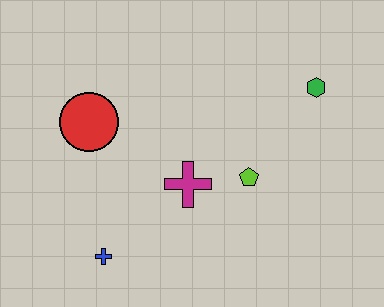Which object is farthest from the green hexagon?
The blue cross is farthest from the green hexagon.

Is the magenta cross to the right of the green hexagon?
No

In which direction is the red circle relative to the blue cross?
The red circle is above the blue cross.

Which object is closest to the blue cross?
The magenta cross is closest to the blue cross.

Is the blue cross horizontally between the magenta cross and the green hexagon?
No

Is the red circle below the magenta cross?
No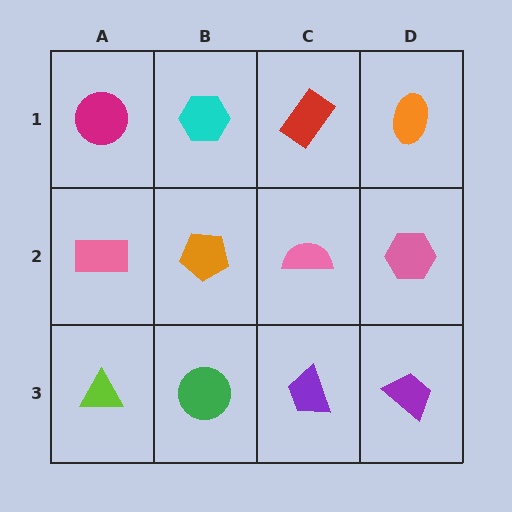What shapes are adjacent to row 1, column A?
A pink rectangle (row 2, column A), a cyan hexagon (row 1, column B).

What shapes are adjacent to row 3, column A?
A pink rectangle (row 2, column A), a green circle (row 3, column B).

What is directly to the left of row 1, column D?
A red rectangle.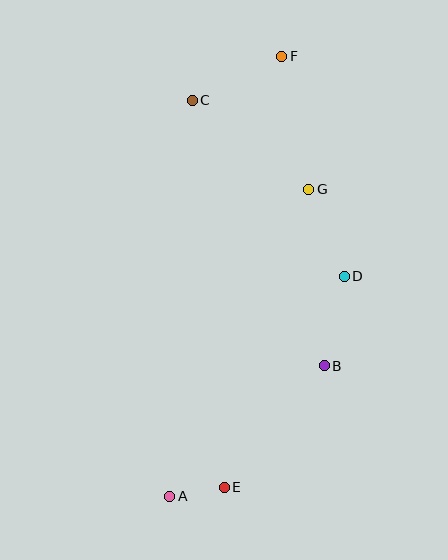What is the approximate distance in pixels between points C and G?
The distance between C and G is approximately 147 pixels.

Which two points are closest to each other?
Points A and E are closest to each other.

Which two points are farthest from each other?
Points A and F are farthest from each other.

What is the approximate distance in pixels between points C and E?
The distance between C and E is approximately 389 pixels.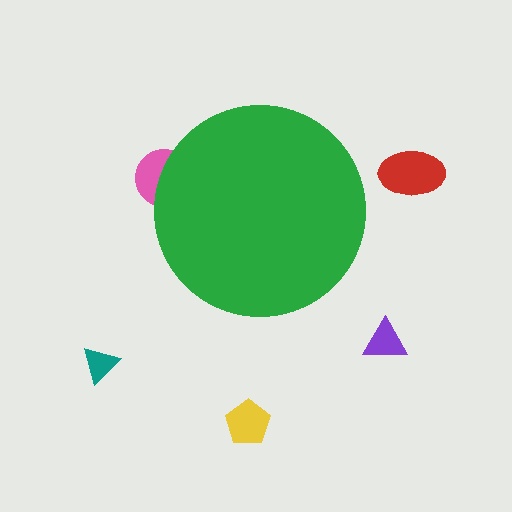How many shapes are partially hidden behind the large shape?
1 shape is partially hidden.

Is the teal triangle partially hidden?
No, the teal triangle is fully visible.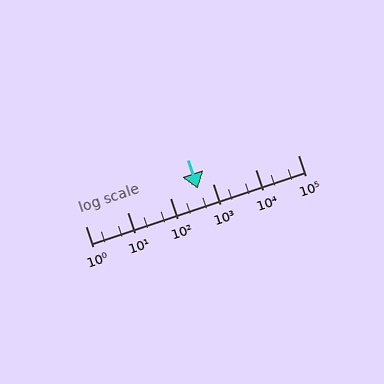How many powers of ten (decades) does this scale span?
The scale spans 5 decades, from 1 to 100000.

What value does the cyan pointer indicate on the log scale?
The pointer indicates approximately 450.